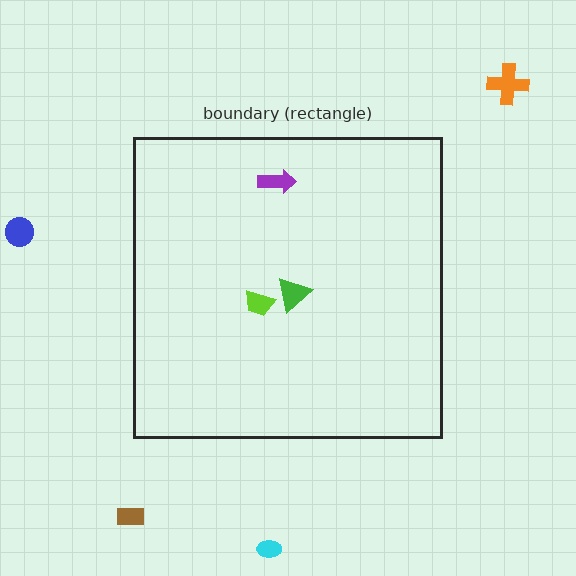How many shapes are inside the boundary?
3 inside, 4 outside.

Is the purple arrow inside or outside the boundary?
Inside.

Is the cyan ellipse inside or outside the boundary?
Outside.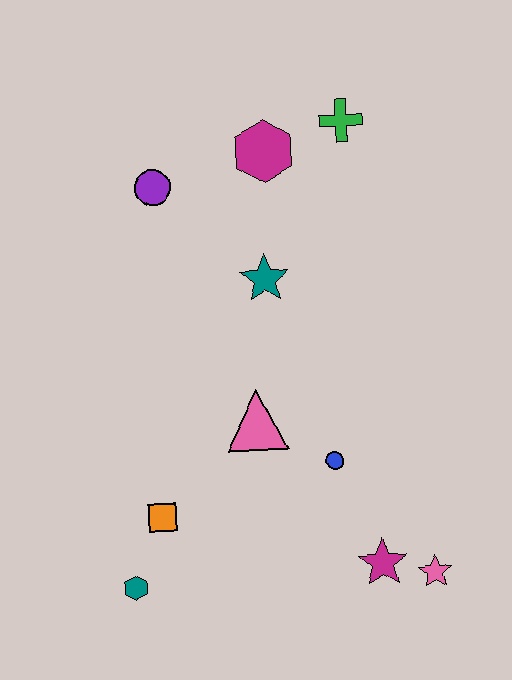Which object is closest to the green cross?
The magenta hexagon is closest to the green cross.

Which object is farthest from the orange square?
The green cross is farthest from the orange square.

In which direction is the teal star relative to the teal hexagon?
The teal star is above the teal hexagon.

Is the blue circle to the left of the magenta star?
Yes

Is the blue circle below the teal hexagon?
No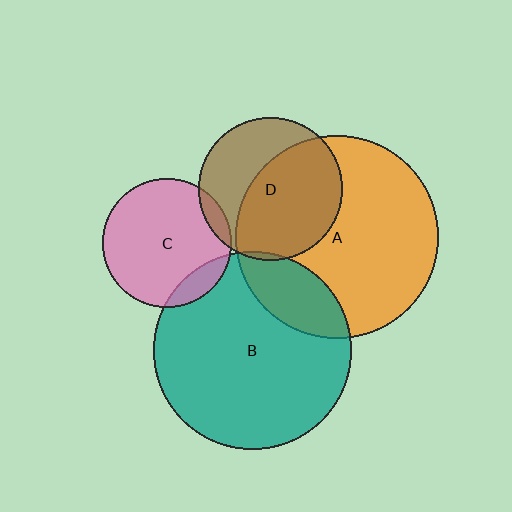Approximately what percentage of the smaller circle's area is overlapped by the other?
Approximately 5%.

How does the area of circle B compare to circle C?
Approximately 2.4 times.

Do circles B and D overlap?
Yes.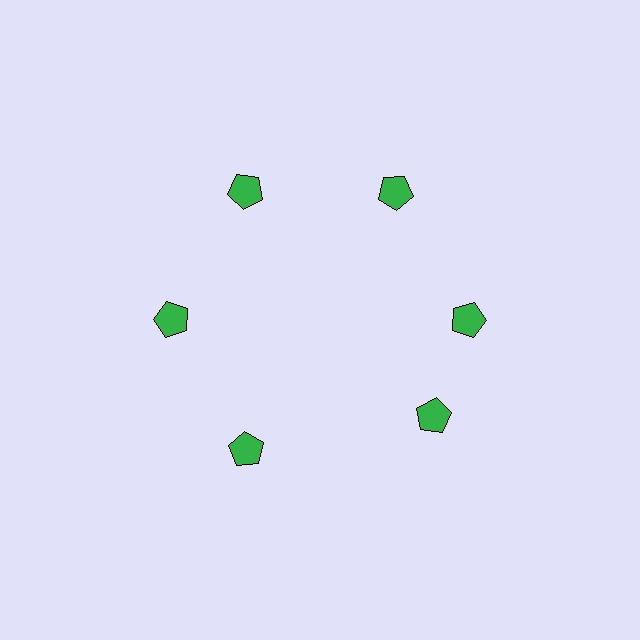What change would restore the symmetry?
The symmetry would be restored by rotating it back into even spacing with its neighbors so that all 6 pentagons sit at equal angles and equal distance from the center.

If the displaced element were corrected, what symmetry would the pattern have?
It would have 6-fold rotational symmetry — the pattern would map onto itself every 60 degrees.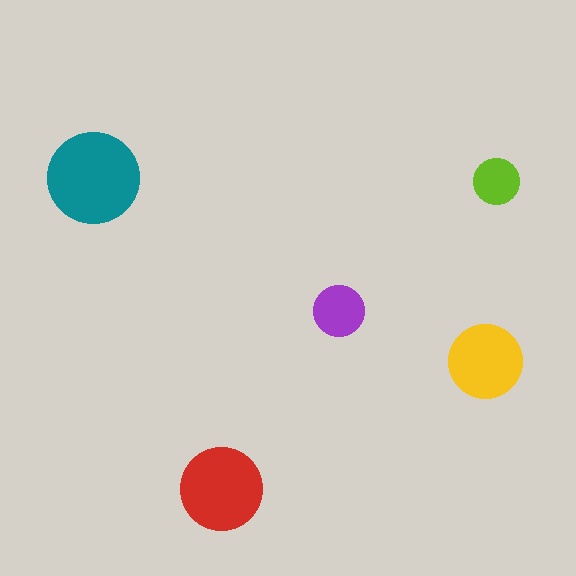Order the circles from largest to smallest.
the teal one, the red one, the yellow one, the purple one, the lime one.